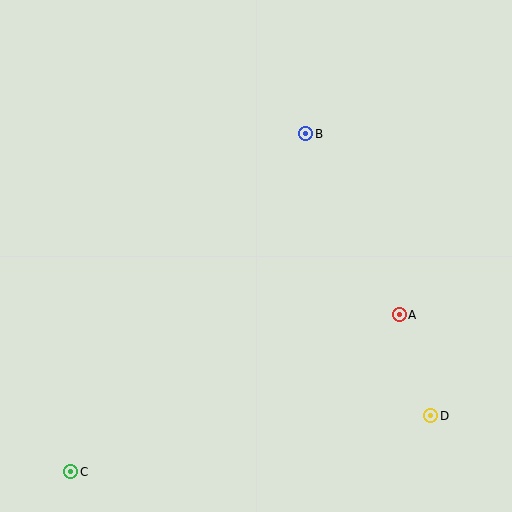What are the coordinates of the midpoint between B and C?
The midpoint between B and C is at (188, 303).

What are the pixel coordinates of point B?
Point B is at (306, 134).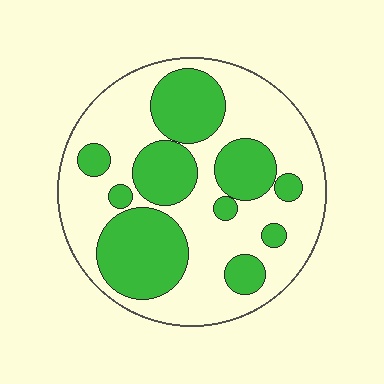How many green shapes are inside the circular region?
10.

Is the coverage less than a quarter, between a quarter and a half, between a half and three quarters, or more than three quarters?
Between a quarter and a half.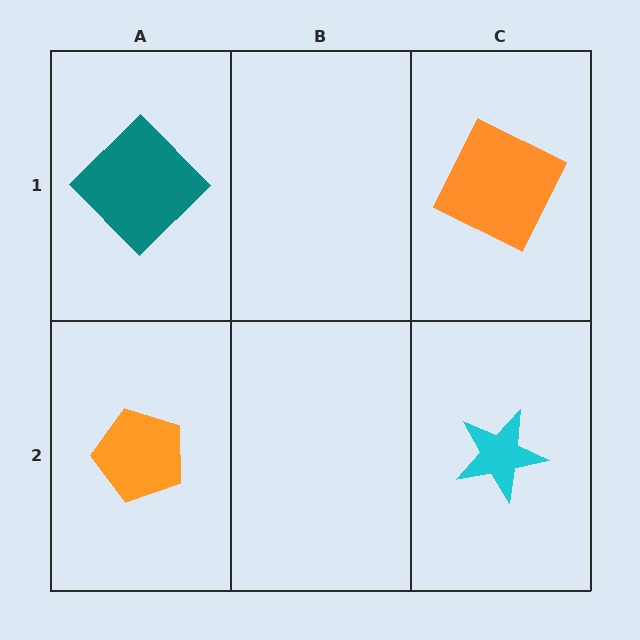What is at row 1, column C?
An orange square.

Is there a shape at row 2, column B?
No, that cell is empty.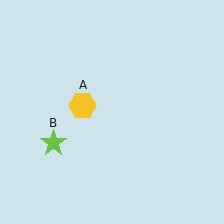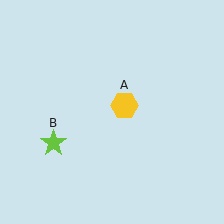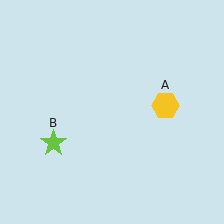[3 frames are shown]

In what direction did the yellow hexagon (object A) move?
The yellow hexagon (object A) moved right.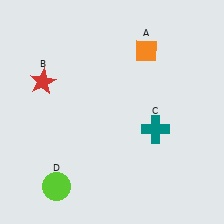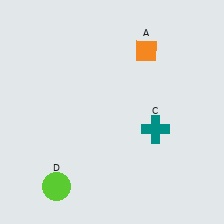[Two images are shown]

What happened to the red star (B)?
The red star (B) was removed in Image 2. It was in the top-left area of Image 1.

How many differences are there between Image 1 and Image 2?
There is 1 difference between the two images.